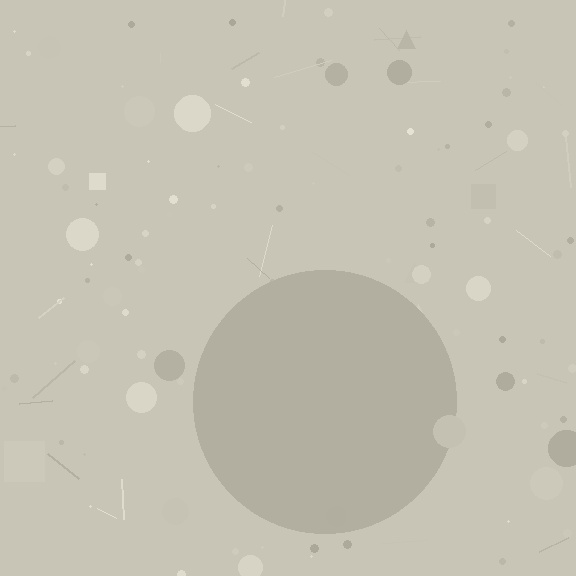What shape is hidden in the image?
A circle is hidden in the image.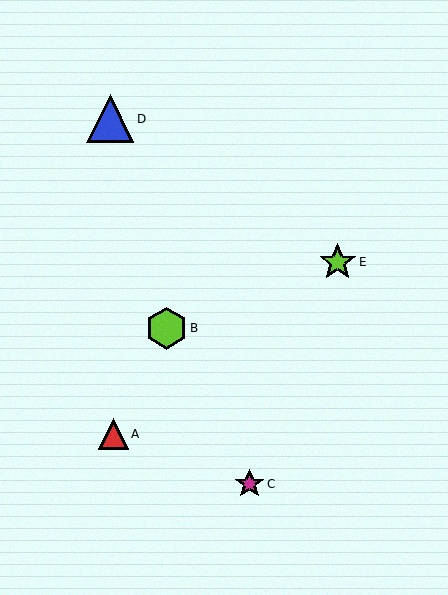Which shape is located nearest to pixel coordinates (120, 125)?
The blue triangle (labeled D) at (110, 119) is nearest to that location.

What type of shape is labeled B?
Shape B is a lime hexagon.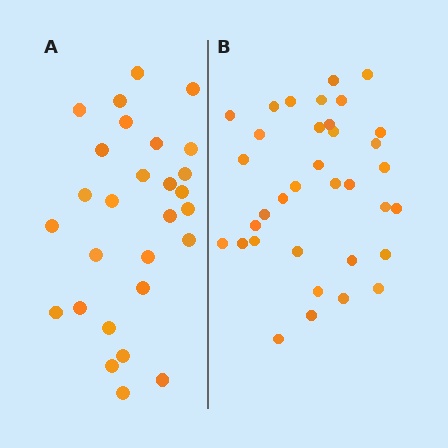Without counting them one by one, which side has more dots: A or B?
Region B (the right region) has more dots.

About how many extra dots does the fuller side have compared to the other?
Region B has roughly 8 or so more dots than region A.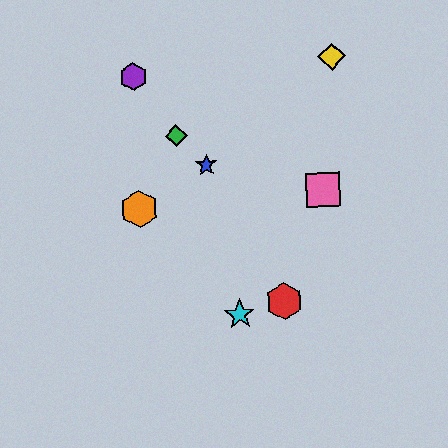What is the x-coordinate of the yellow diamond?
The yellow diamond is at x≈332.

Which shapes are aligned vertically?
The purple hexagon, the orange hexagon are aligned vertically.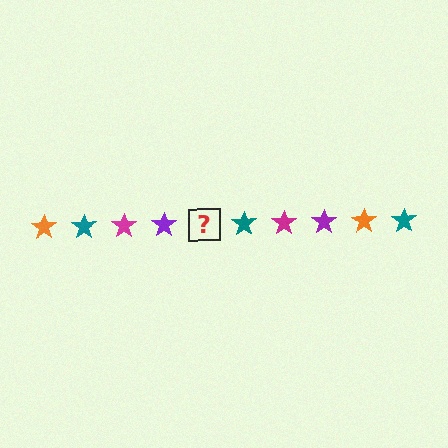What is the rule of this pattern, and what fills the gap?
The rule is that the pattern cycles through orange, teal, magenta, purple stars. The gap should be filled with an orange star.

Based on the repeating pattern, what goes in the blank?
The blank should be an orange star.